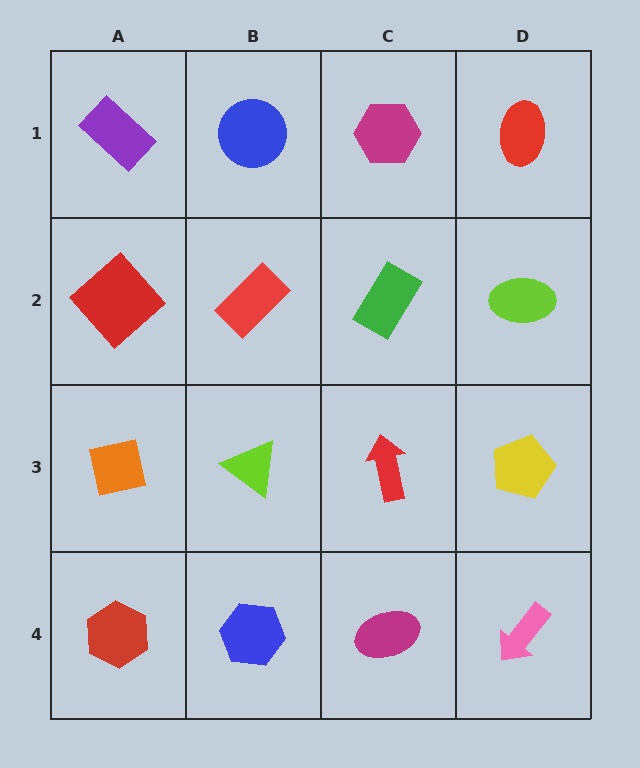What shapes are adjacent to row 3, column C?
A green rectangle (row 2, column C), a magenta ellipse (row 4, column C), a lime triangle (row 3, column B), a yellow pentagon (row 3, column D).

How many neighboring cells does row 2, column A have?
3.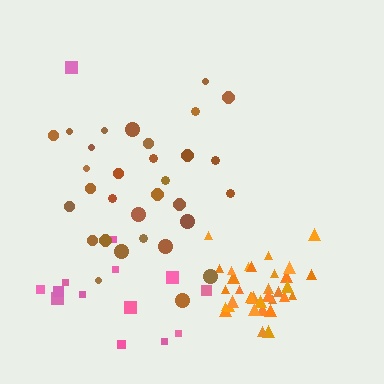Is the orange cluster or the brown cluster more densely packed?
Orange.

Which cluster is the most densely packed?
Orange.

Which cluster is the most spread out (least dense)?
Pink.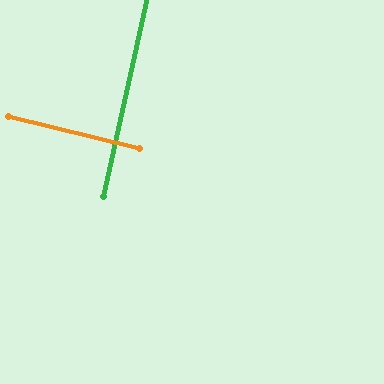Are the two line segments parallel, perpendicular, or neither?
Perpendicular — they meet at approximately 89°.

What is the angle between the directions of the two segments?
Approximately 89 degrees.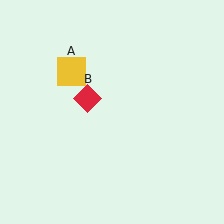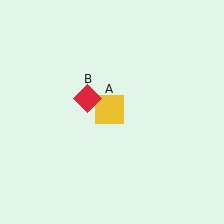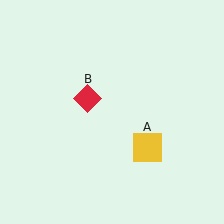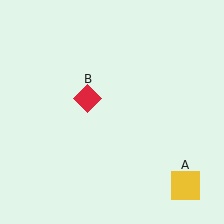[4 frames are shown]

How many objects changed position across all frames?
1 object changed position: yellow square (object A).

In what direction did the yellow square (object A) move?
The yellow square (object A) moved down and to the right.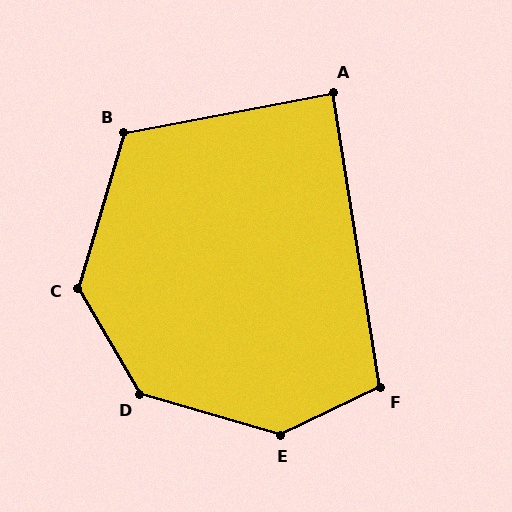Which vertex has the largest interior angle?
E, at approximately 138 degrees.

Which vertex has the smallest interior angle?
A, at approximately 88 degrees.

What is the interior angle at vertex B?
Approximately 117 degrees (obtuse).